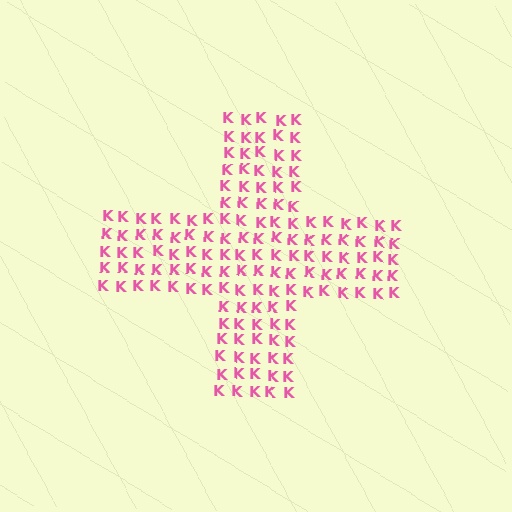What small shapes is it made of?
It is made of small letter K's.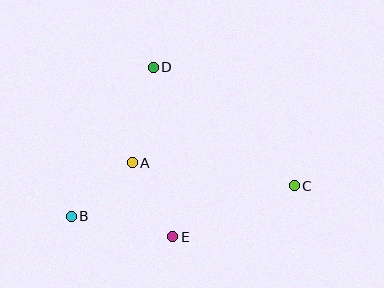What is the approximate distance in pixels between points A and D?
The distance between A and D is approximately 98 pixels.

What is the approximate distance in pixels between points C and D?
The distance between C and D is approximately 184 pixels.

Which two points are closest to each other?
Points A and B are closest to each other.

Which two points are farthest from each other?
Points B and C are farthest from each other.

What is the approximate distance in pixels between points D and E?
The distance between D and E is approximately 171 pixels.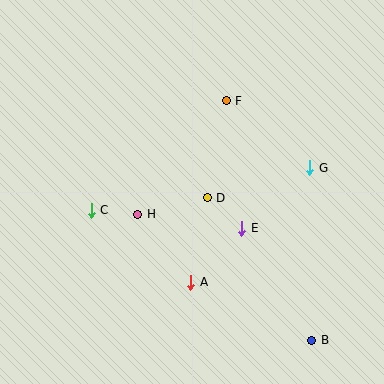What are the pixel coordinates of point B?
Point B is at (312, 340).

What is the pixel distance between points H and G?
The distance between H and G is 178 pixels.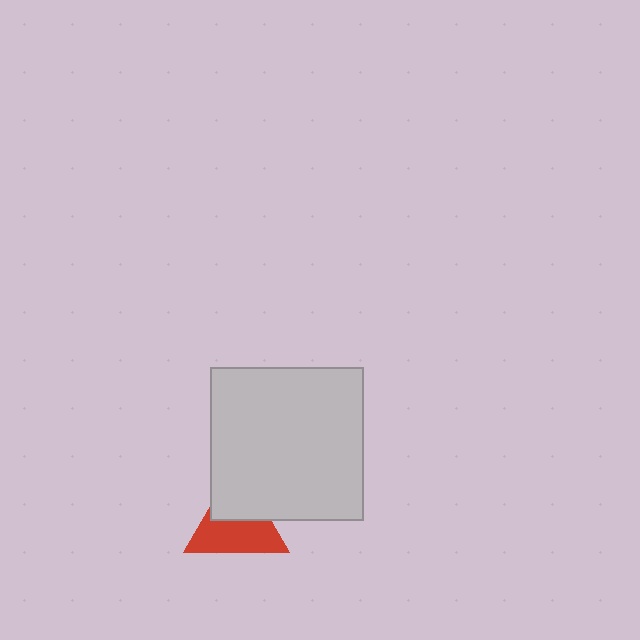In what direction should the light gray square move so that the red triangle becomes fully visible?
The light gray square should move up. That is the shortest direction to clear the overlap and leave the red triangle fully visible.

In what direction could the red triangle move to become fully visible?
The red triangle could move down. That would shift it out from behind the light gray square entirely.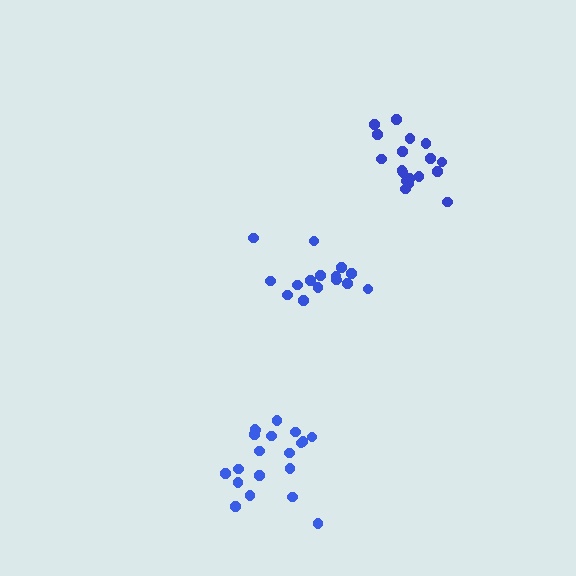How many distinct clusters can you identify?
There are 3 distinct clusters.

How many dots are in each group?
Group 1: 20 dots, Group 2: 18 dots, Group 3: 15 dots (53 total).